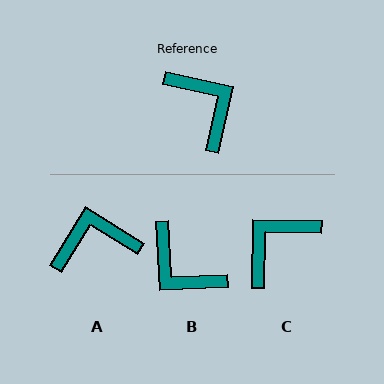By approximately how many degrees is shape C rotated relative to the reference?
Approximately 101 degrees counter-clockwise.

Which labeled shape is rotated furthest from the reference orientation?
B, about 165 degrees away.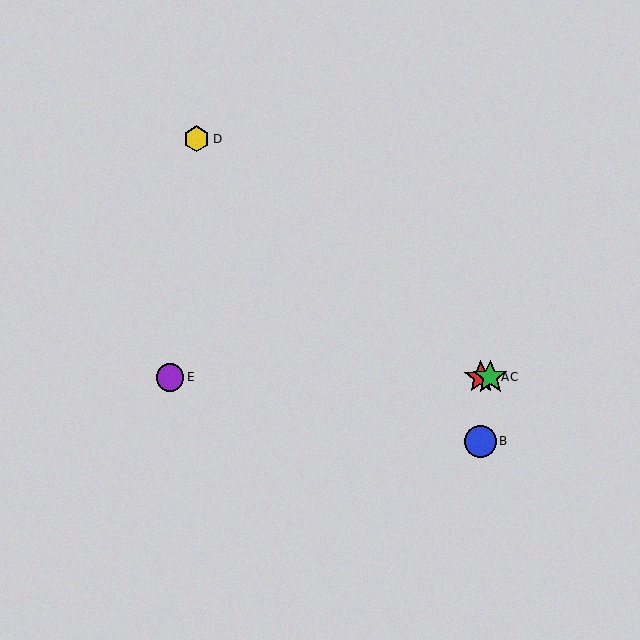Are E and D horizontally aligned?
No, E is at y≈377 and D is at y≈139.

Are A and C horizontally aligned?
Yes, both are at y≈377.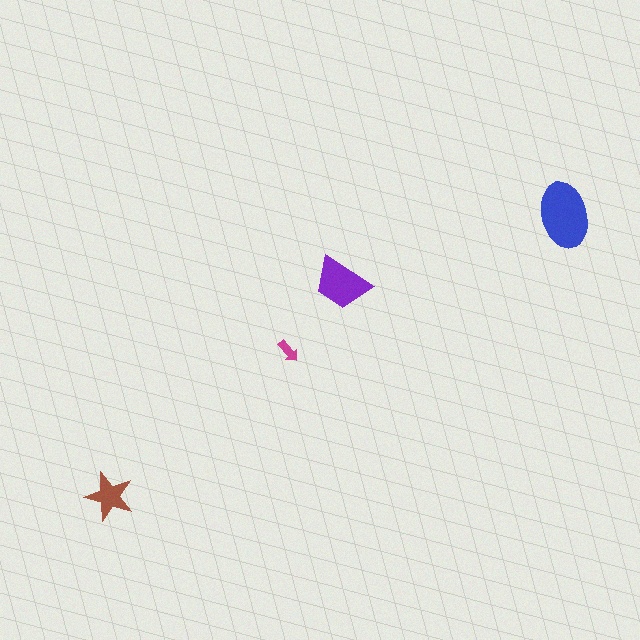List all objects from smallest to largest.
The magenta arrow, the brown star, the purple trapezoid, the blue ellipse.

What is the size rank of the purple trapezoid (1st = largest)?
2nd.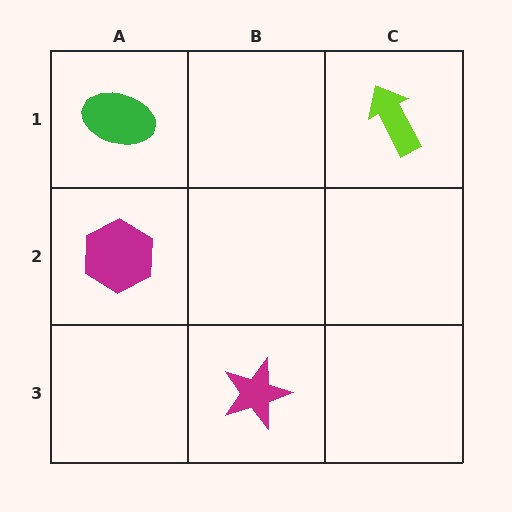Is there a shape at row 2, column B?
No, that cell is empty.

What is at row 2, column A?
A magenta hexagon.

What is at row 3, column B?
A magenta star.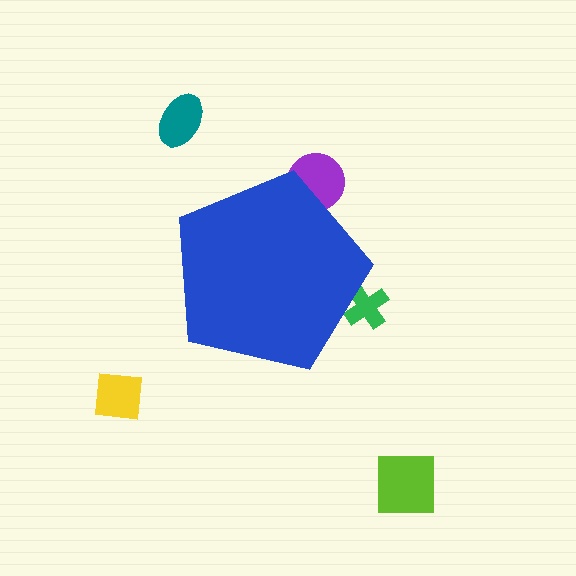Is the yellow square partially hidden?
No, the yellow square is fully visible.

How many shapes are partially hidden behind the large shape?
2 shapes are partially hidden.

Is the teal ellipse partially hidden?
No, the teal ellipse is fully visible.